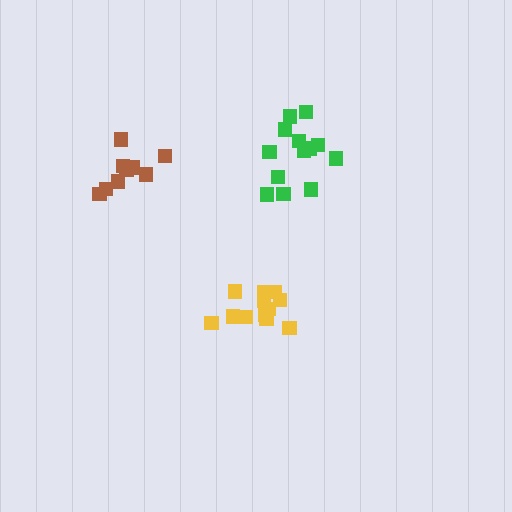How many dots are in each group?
Group 1: 9 dots, Group 2: 12 dots, Group 3: 13 dots (34 total).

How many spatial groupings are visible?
There are 3 spatial groupings.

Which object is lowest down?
The yellow cluster is bottommost.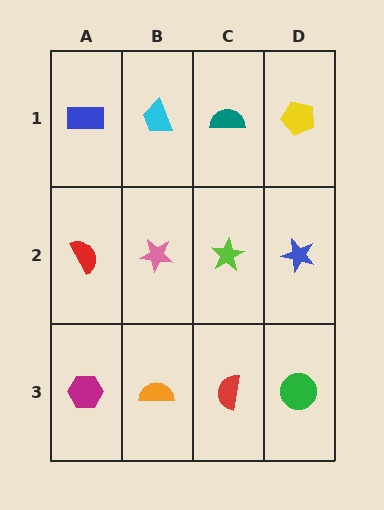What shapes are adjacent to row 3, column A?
A red semicircle (row 2, column A), an orange semicircle (row 3, column B).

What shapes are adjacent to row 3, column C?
A lime star (row 2, column C), an orange semicircle (row 3, column B), a green circle (row 3, column D).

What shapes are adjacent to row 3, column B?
A pink star (row 2, column B), a magenta hexagon (row 3, column A), a red semicircle (row 3, column C).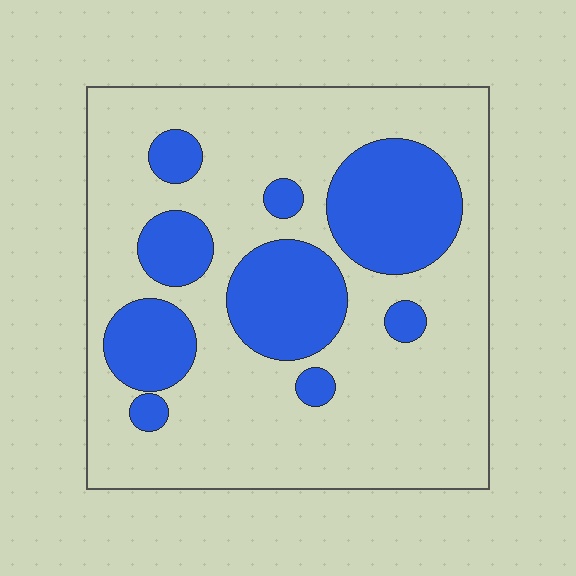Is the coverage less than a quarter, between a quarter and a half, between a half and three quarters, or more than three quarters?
Between a quarter and a half.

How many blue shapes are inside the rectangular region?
9.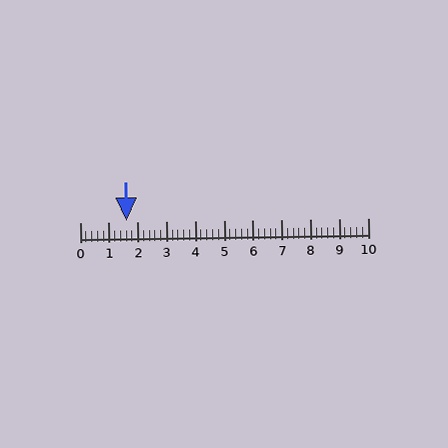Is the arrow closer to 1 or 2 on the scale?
The arrow is closer to 2.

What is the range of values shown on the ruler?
The ruler shows values from 0 to 10.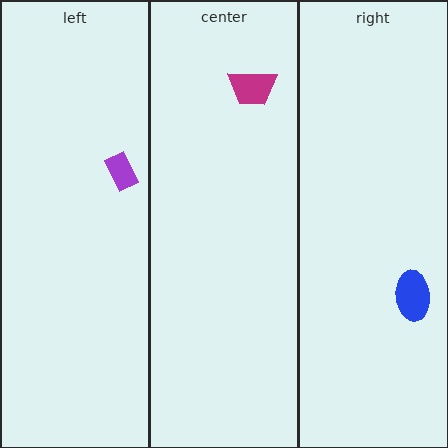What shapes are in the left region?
The purple rectangle.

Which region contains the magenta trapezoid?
The center region.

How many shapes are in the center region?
1.